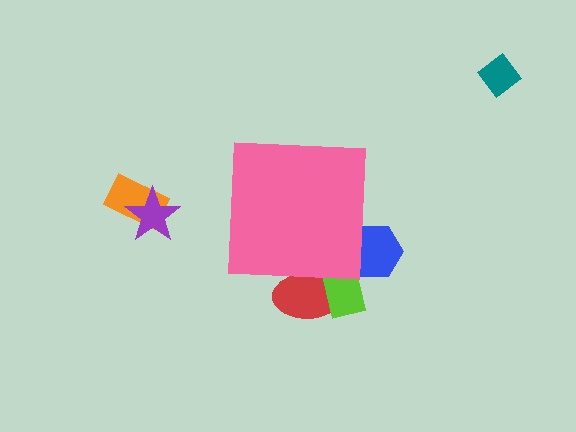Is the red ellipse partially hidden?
Yes, the red ellipse is partially hidden behind the pink square.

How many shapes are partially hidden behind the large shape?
3 shapes are partially hidden.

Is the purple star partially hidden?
No, the purple star is fully visible.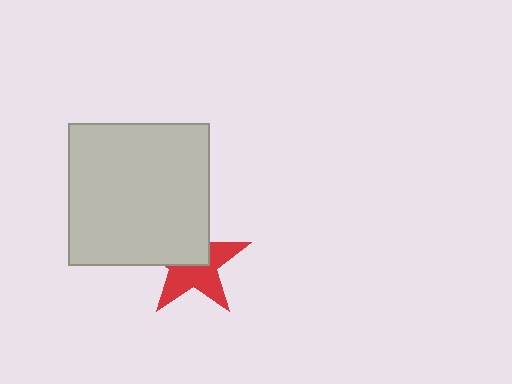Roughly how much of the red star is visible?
About half of it is visible (roughly 55%).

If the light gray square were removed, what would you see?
You would see the complete red star.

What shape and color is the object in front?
The object in front is a light gray square.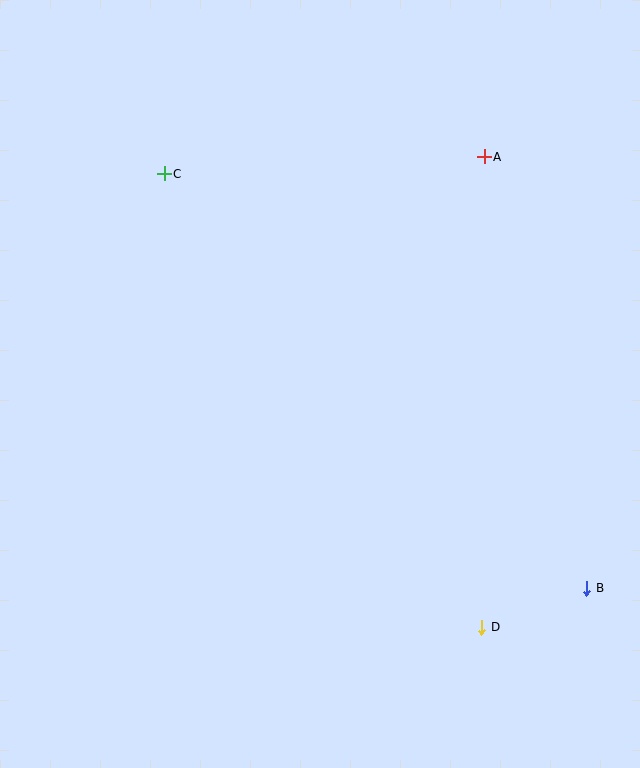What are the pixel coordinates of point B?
Point B is at (587, 588).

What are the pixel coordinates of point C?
Point C is at (164, 174).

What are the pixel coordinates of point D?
Point D is at (482, 627).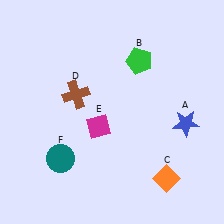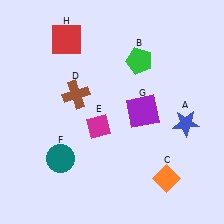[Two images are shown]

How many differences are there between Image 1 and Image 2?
There are 2 differences between the two images.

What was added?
A purple square (G), a red square (H) were added in Image 2.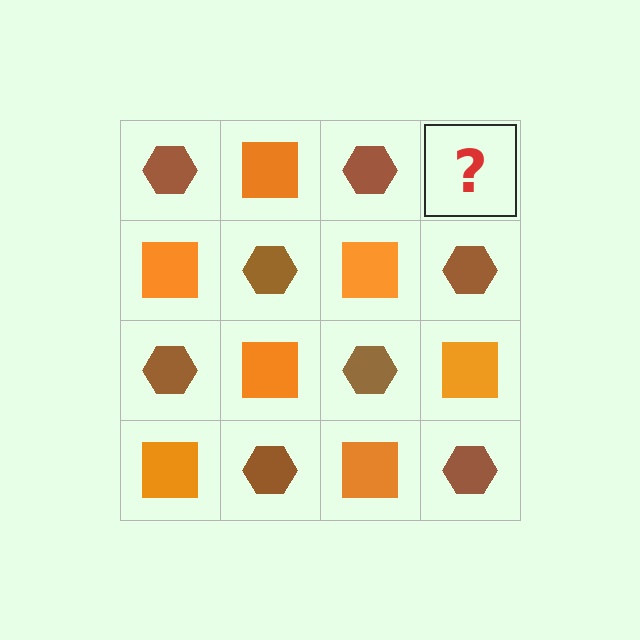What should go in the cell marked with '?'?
The missing cell should contain an orange square.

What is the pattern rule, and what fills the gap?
The rule is that it alternates brown hexagon and orange square in a checkerboard pattern. The gap should be filled with an orange square.